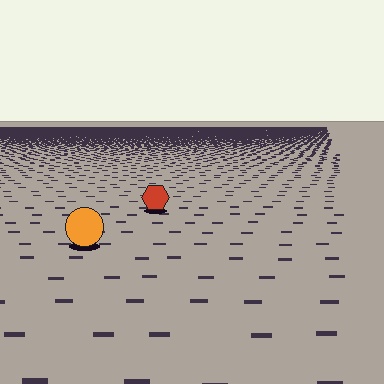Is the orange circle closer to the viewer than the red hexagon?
Yes. The orange circle is closer — you can tell from the texture gradient: the ground texture is coarser near it.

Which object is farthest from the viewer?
The red hexagon is farthest from the viewer. It appears smaller and the ground texture around it is denser.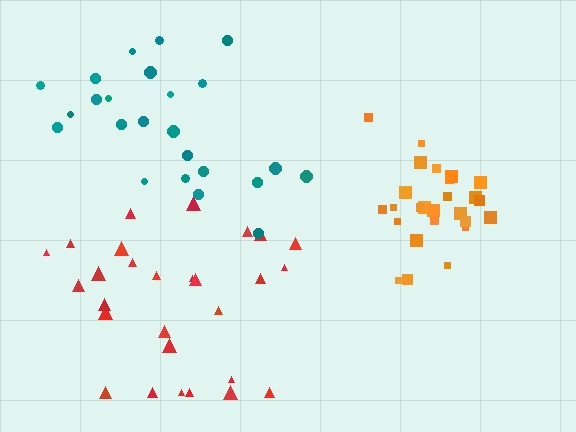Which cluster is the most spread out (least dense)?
Teal.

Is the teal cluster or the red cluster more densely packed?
Red.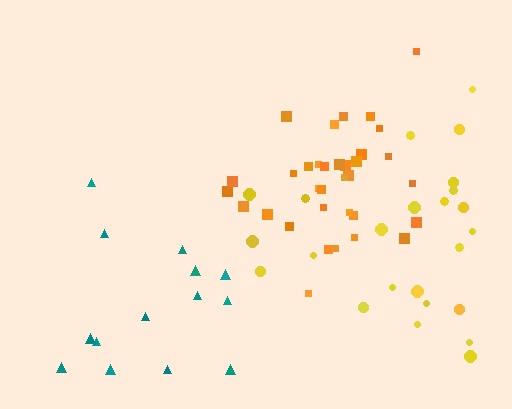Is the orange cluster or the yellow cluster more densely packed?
Orange.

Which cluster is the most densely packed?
Orange.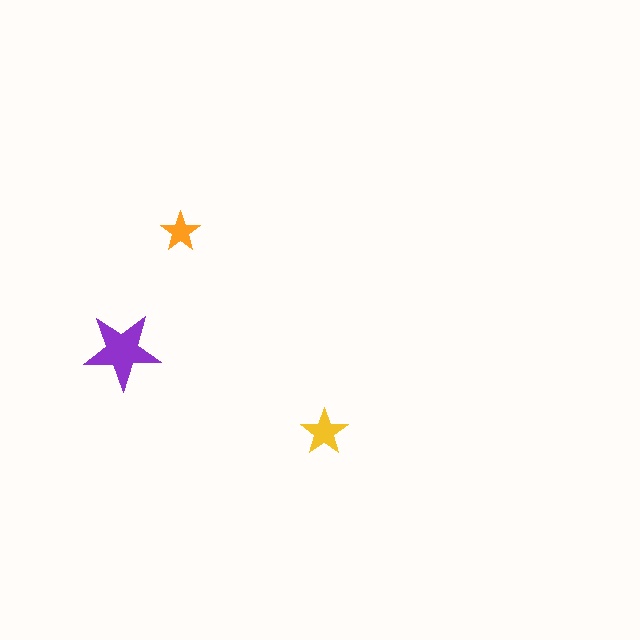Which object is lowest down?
The yellow star is bottommost.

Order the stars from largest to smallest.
the purple one, the yellow one, the orange one.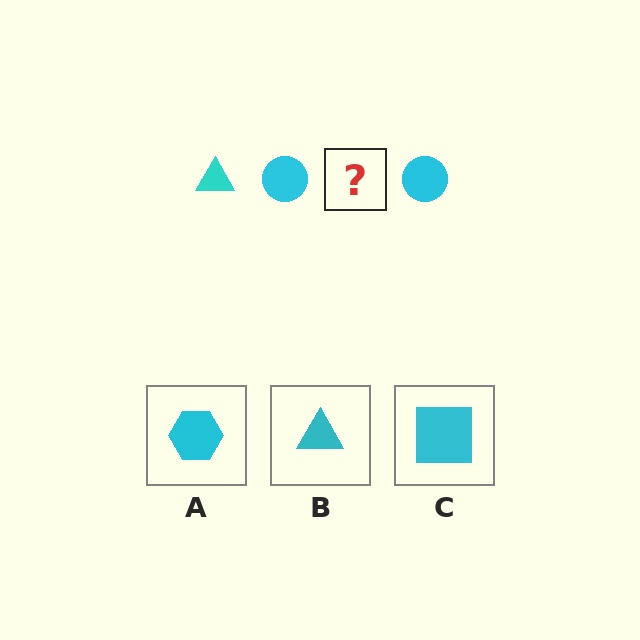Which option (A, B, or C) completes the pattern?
B.